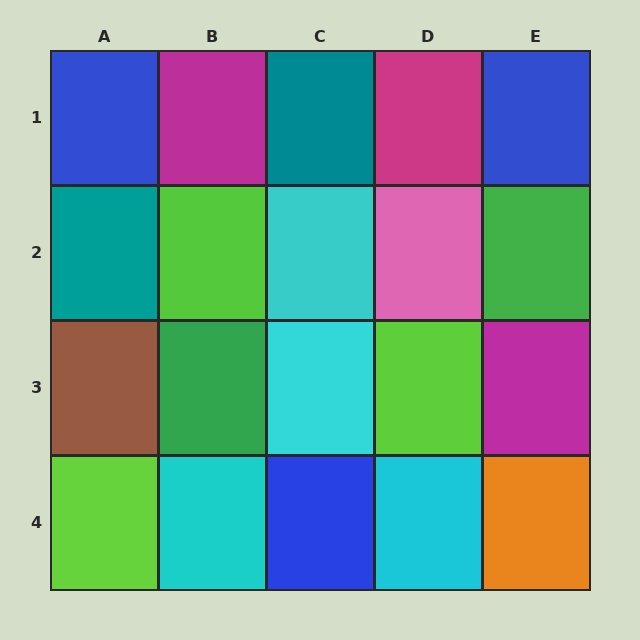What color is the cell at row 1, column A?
Blue.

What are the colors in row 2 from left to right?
Teal, lime, cyan, pink, green.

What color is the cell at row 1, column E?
Blue.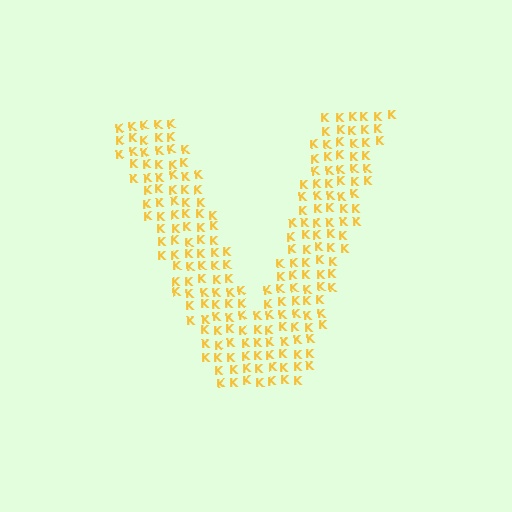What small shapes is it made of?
It is made of small letter K's.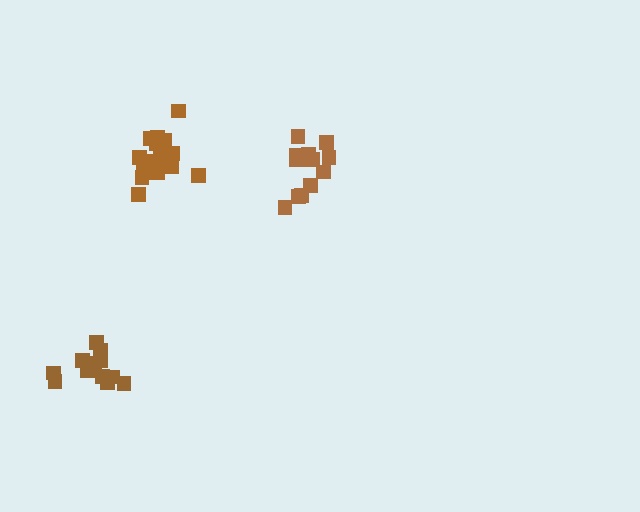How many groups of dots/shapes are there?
There are 3 groups.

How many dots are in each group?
Group 1: 12 dots, Group 2: 18 dots, Group 3: 13 dots (43 total).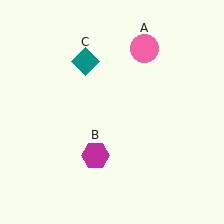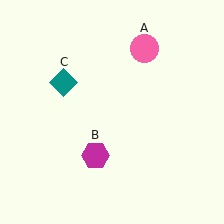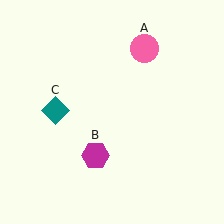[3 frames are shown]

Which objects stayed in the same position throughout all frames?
Pink circle (object A) and magenta hexagon (object B) remained stationary.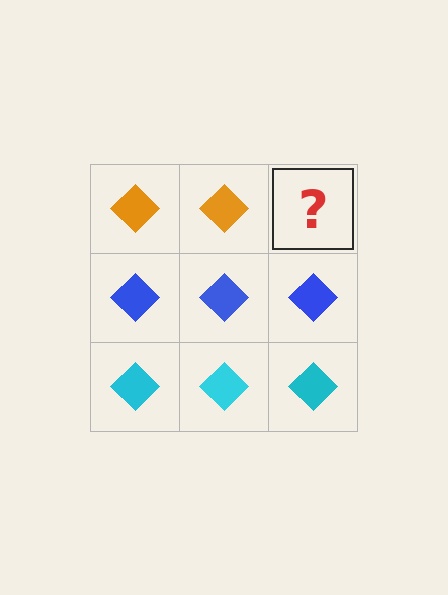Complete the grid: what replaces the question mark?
The question mark should be replaced with an orange diamond.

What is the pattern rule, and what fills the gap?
The rule is that each row has a consistent color. The gap should be filled with an orange diamond.